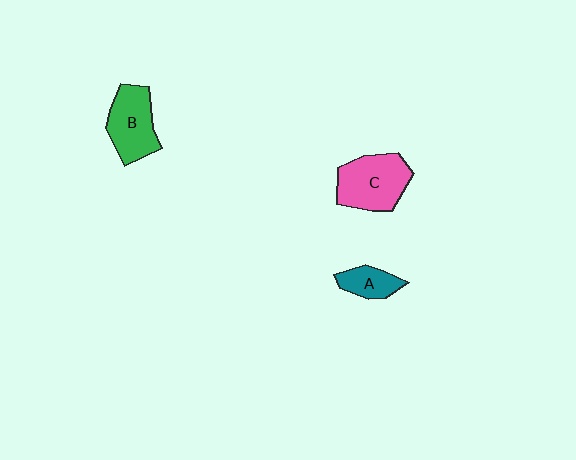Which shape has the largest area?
Shape C (pink).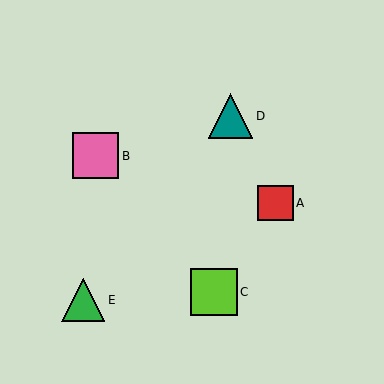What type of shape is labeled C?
Shape C is a lime square.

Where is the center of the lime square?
The center of the lime square is at (214, 292).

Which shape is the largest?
The lime square (labeled C) is the largest.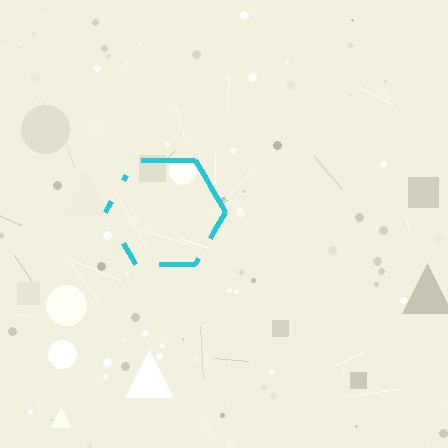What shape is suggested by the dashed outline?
The dashed outline suggests a hexagon.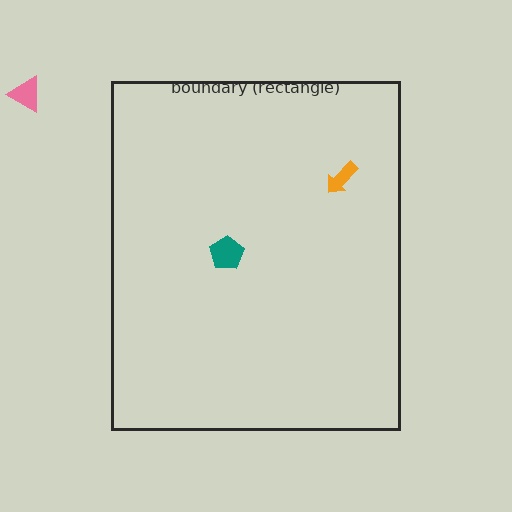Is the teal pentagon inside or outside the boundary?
Inside.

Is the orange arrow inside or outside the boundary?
Inside.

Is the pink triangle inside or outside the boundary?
Outside.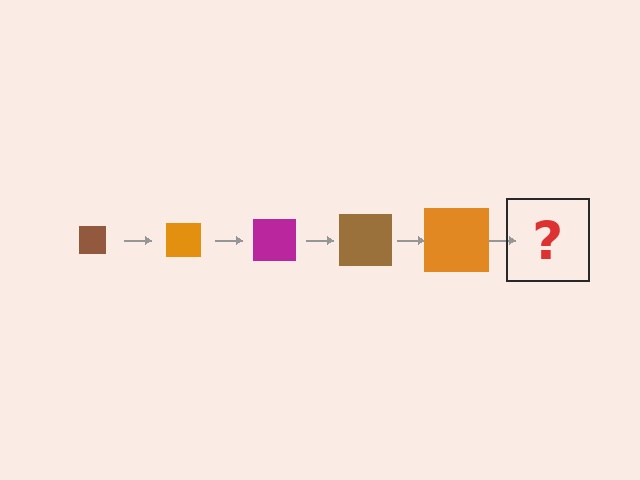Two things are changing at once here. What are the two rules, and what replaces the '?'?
The two rules are that the square grows larger each step and the color cycles through brown, orange, and magenta. The '?' should be a magenta square, larger than the previous one.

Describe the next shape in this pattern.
It should be a magenta square, larger than the previous one.